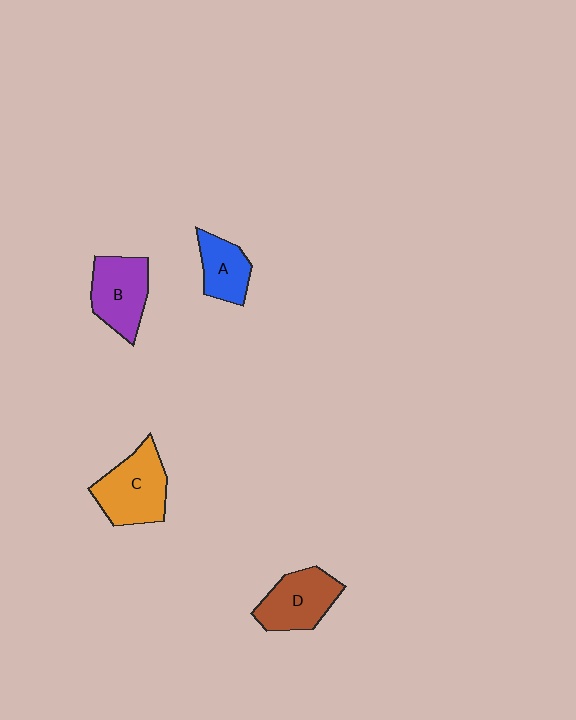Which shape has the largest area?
Shape C (orange).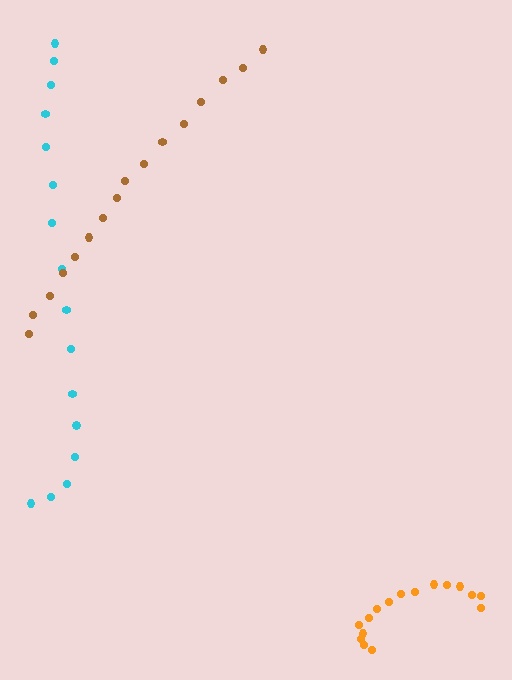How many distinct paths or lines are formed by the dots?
There are 3 distinct paths.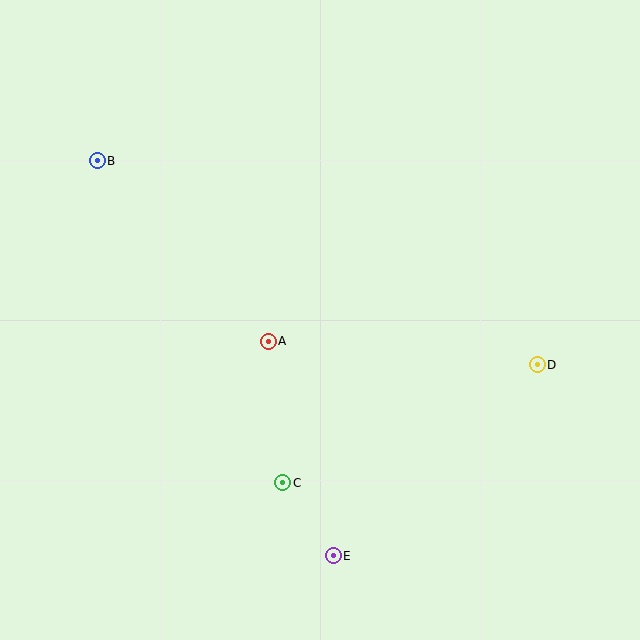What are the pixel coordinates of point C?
Point C is at (283, 483).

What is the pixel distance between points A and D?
The distance between A and D is 270 pixels.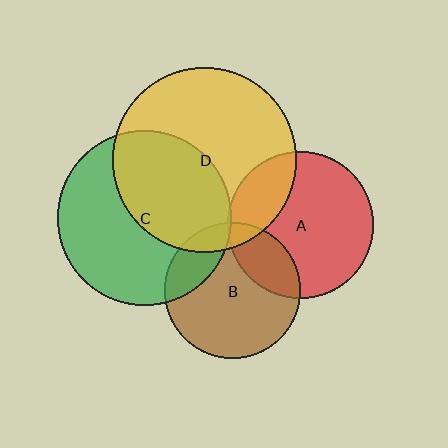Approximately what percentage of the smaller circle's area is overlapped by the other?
Approximately 25%.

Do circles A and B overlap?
Yes.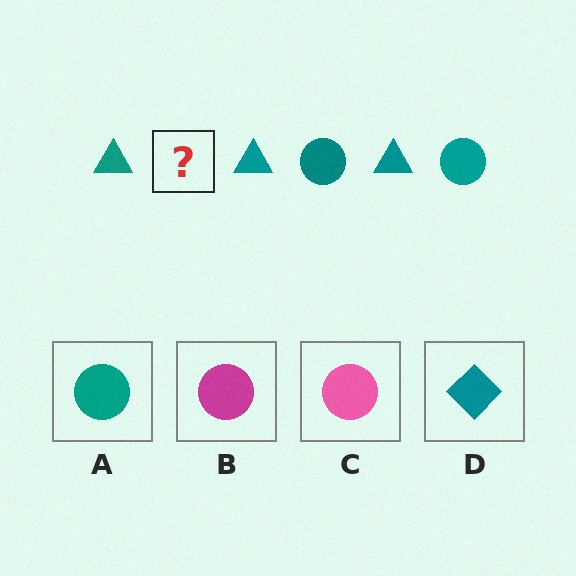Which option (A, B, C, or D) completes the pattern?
A.